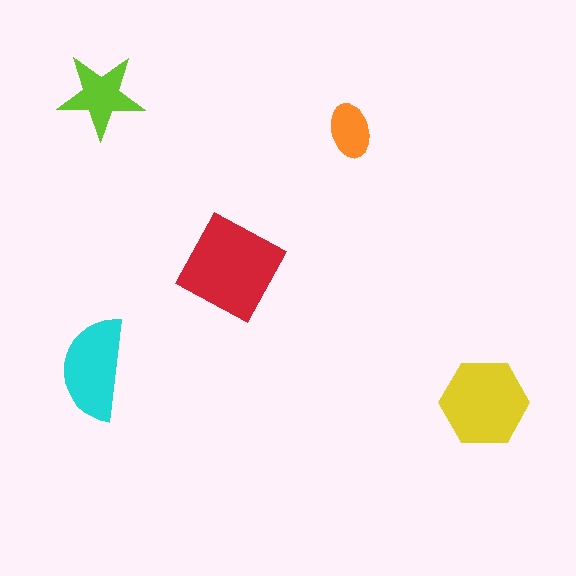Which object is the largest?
The red square.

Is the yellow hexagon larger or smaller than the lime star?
Larger.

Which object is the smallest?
The orange ellipse.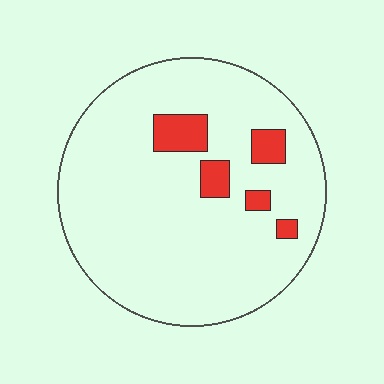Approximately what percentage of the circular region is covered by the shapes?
Approximately 10%.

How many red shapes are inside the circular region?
5.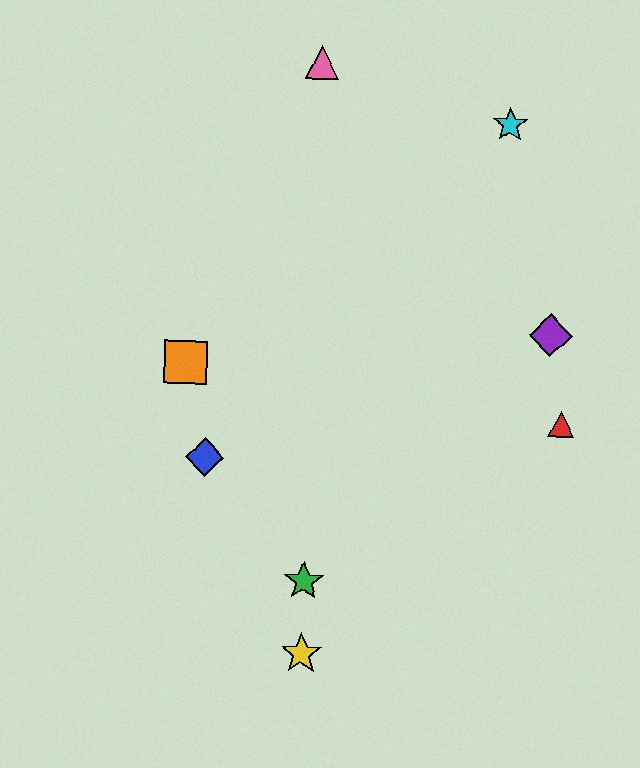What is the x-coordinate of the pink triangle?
The pink triangle is at x≈323.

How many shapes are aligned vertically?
3 shapes (the green star, the yellow star, the pink triangle) are aligned vertically.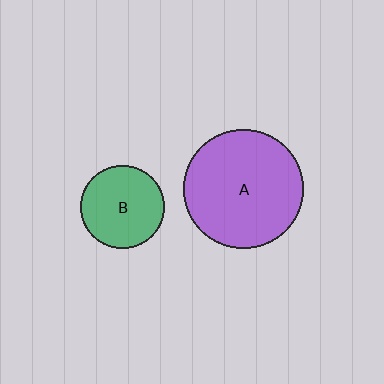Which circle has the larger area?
Circle A (purple).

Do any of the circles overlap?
No, none of the circles overlap.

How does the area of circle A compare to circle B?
Approximately 2.1 times.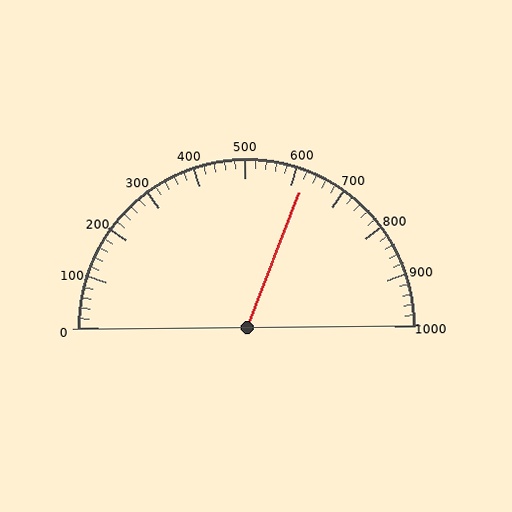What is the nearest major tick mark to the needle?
The nearest major tick mark is 600.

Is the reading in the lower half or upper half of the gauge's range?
The reading is in the upper half of the range (0 to 1000).